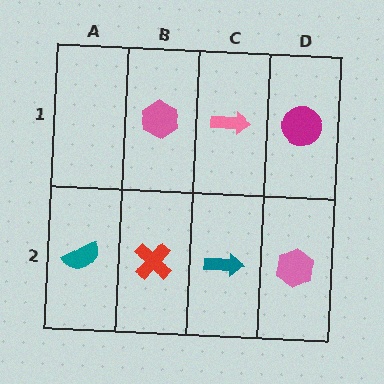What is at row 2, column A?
A teal semicircle.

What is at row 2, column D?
A pink hexagon.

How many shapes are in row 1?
3 shapes.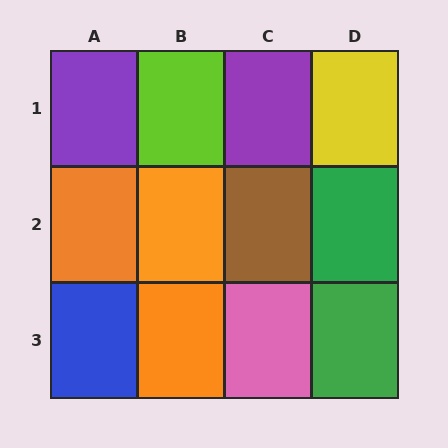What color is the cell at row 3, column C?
Pink.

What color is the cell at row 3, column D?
Green.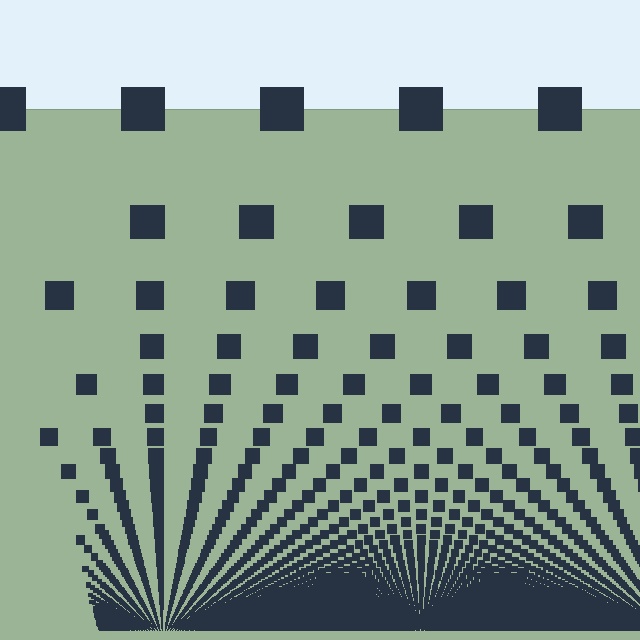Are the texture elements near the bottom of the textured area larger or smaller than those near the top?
Smaller. The gradient is inverted — elements near the bottom are smaller and denser.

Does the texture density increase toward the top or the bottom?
Density increases toward the bottom.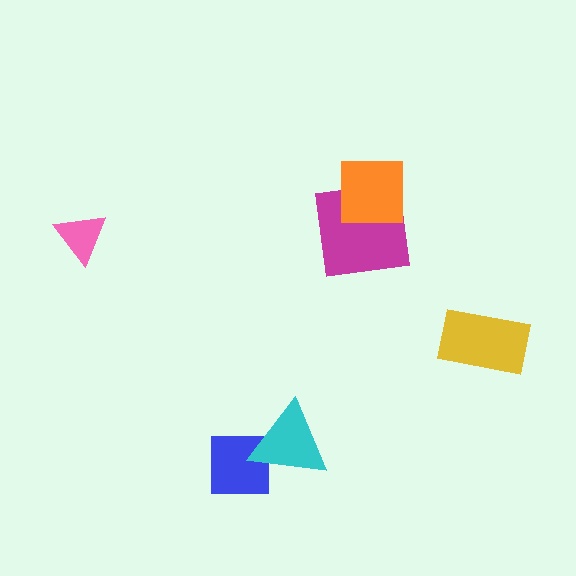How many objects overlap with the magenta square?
1 object overlaps with the magenta square.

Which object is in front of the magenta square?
The orange square is in front of the magenta square.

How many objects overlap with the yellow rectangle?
0 objects overlap with the yellow rectangle.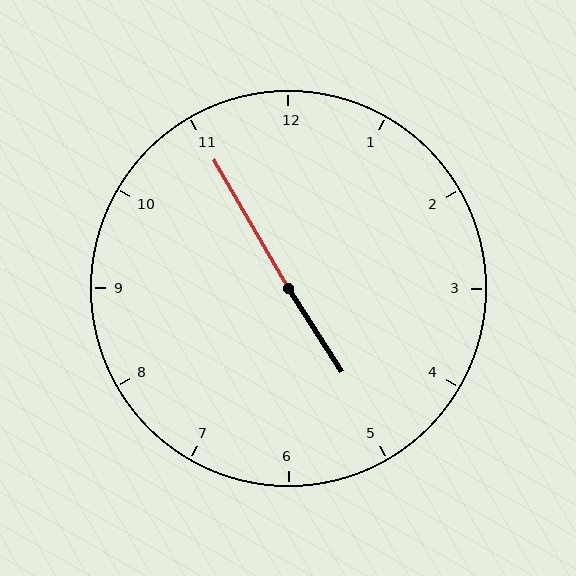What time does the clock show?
4:55.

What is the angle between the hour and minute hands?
Approximately 178 degrees.